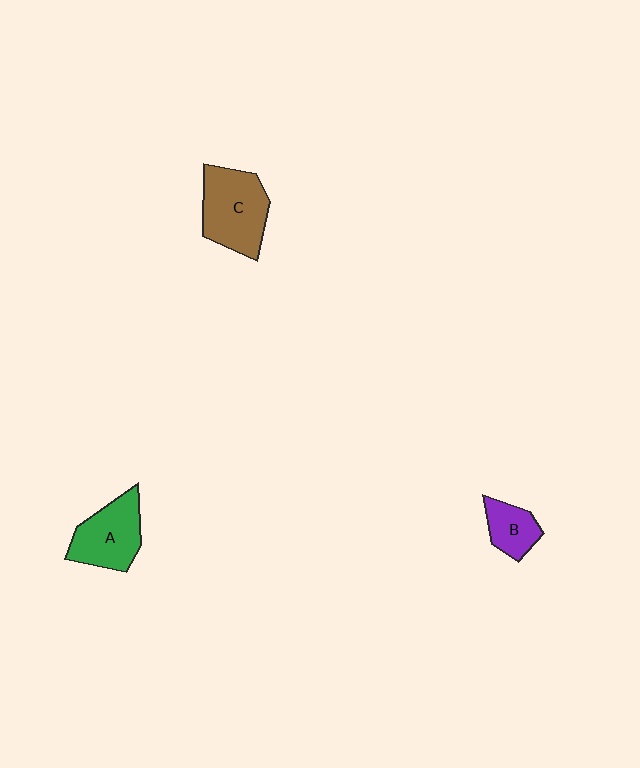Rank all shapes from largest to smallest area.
From largest to smallest: C (brown), A (green), B (purple).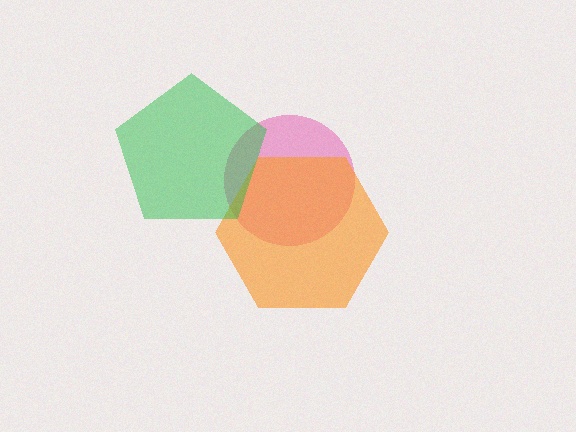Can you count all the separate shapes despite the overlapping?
Yes, there are 3 separate shapes.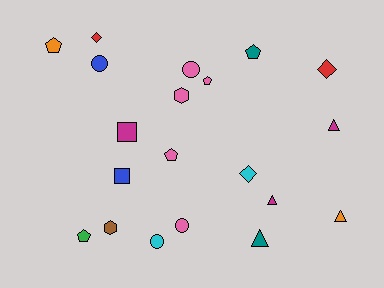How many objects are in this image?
There are 20 objects.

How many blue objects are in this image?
There are 2 blue objects.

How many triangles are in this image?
There are 4 triangles.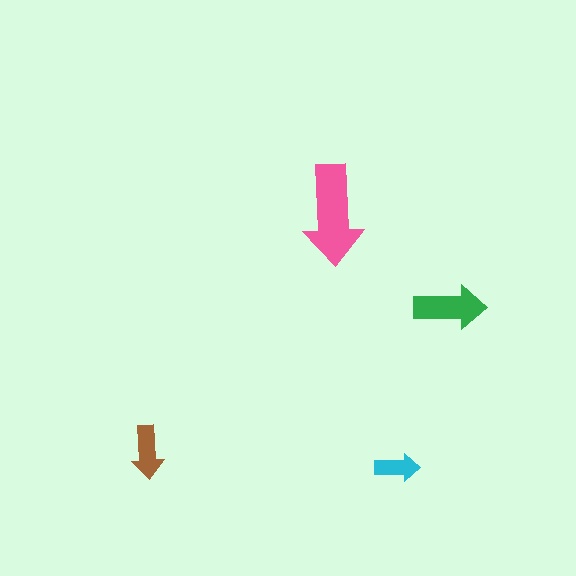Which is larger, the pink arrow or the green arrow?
The pink one.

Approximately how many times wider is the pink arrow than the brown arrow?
About 2 times wider.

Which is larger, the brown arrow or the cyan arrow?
The brown one.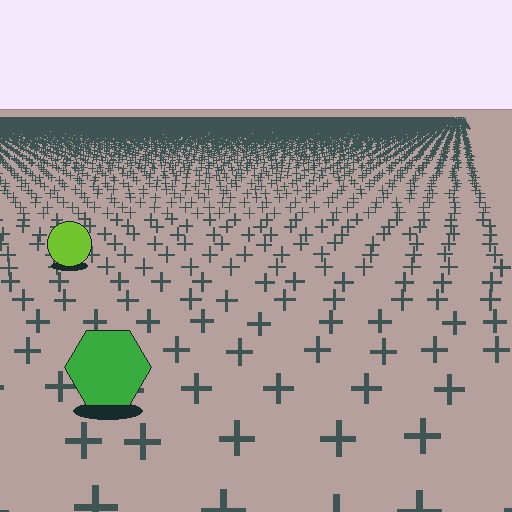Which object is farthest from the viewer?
The lime circle is farthest from the viewer. It appears smaller and the ground texture around it is denser.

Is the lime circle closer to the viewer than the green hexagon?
No. The green hexagon is closer — you can tell from the texture gradient: the ground texture is coarser near it.